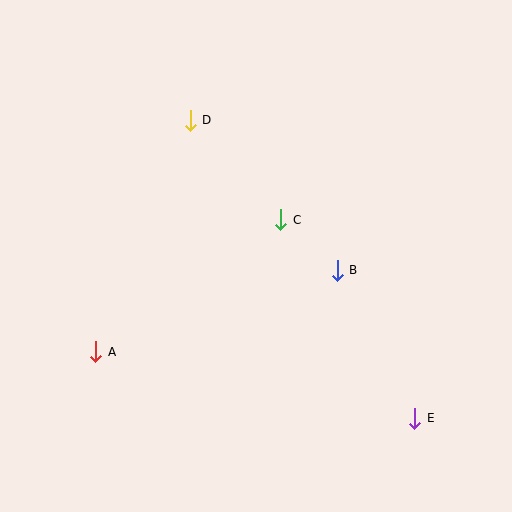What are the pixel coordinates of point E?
Point E is at (415, 418).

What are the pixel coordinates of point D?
Point D is at (190, 120).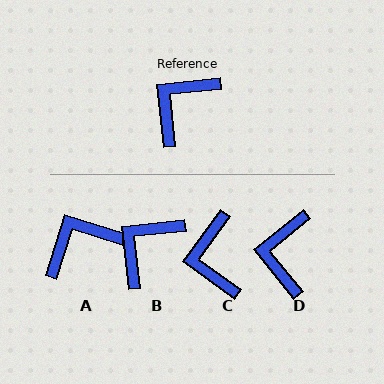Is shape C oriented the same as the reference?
No, it is off by about 48 degrees.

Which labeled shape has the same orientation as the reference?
B.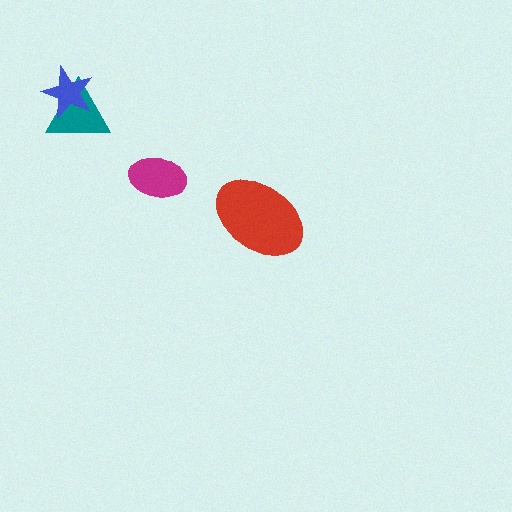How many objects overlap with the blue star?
1 object overlaps with the blue star.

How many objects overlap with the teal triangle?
1 object overlaps with the teal triangle.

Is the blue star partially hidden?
No, no other shape covers it.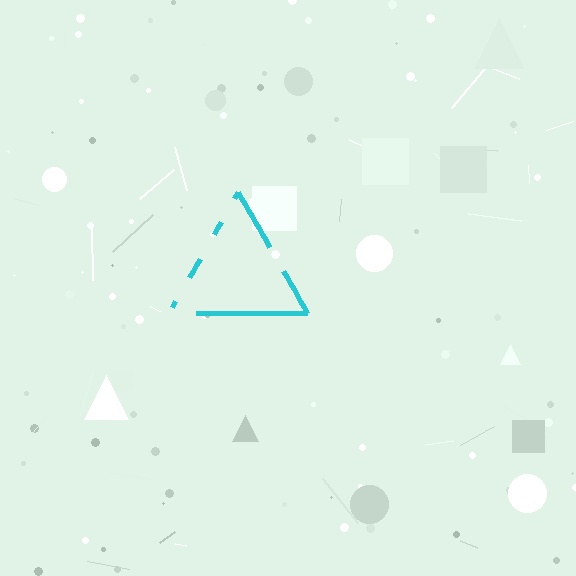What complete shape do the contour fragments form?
The contour fragments form a triangle.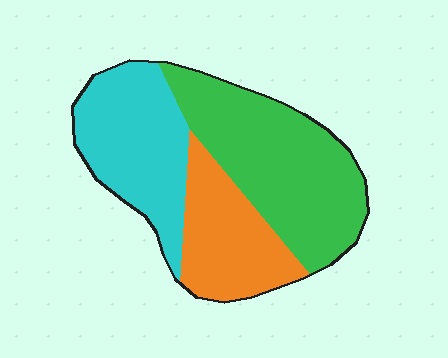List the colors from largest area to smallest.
From largest to smallest: green, cyan, orange.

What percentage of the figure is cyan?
Cyan covers roughly 30% of the figure.